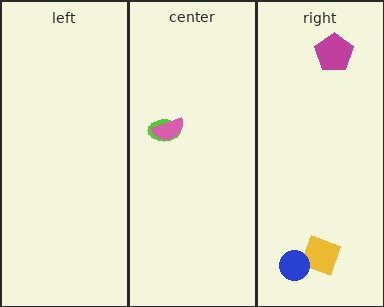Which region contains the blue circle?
The right region.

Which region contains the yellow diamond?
The right region.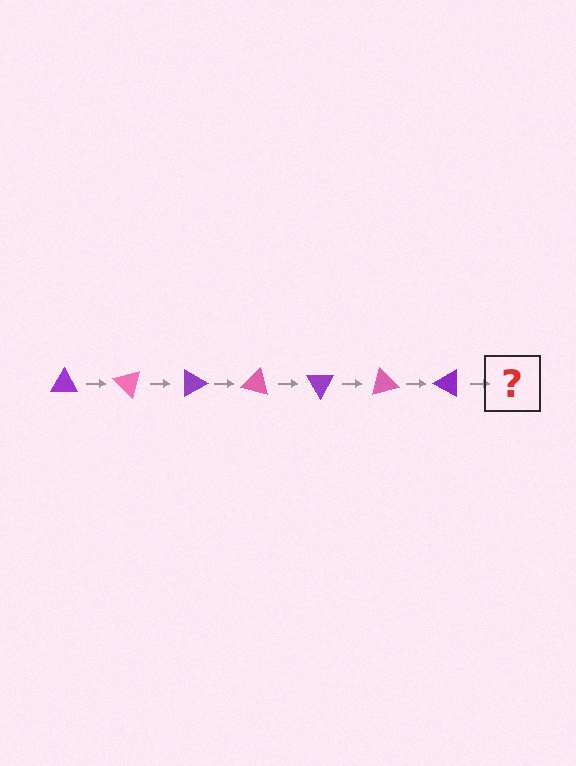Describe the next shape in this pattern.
It should be a pink triangle, rotated 315 degrees from the start.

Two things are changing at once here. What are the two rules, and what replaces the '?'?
The two rules are that it rotates 45 degrees each step and the color cycles through purple and pink. The '?' should be a pink triangle, rotated 315 degrees from the start.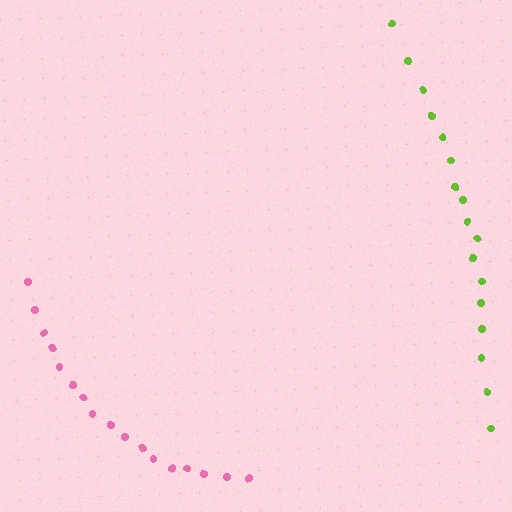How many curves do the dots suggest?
There are 2 distinct paths.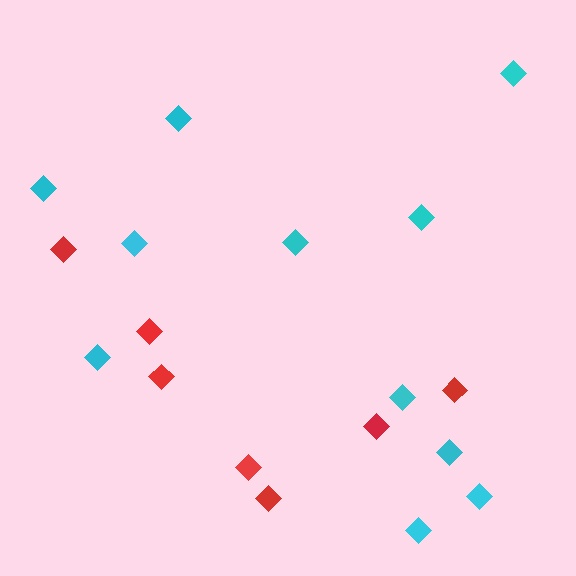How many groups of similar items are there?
There are 2 groups: one group of red diamonds (7) and one group of cyan diamonds (11).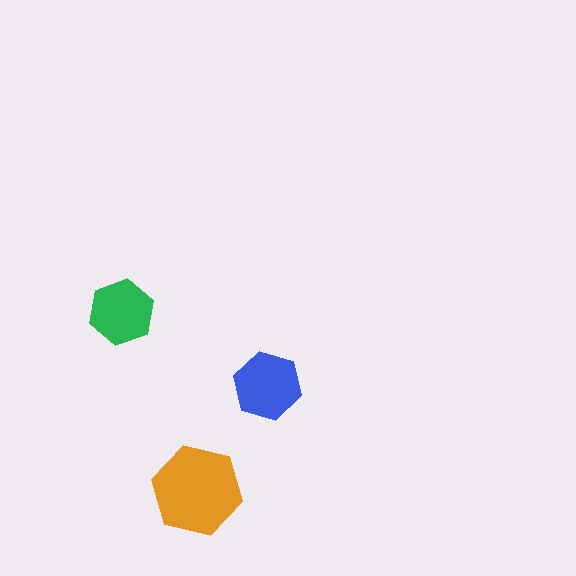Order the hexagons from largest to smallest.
the orange one, the blue one, the green one.